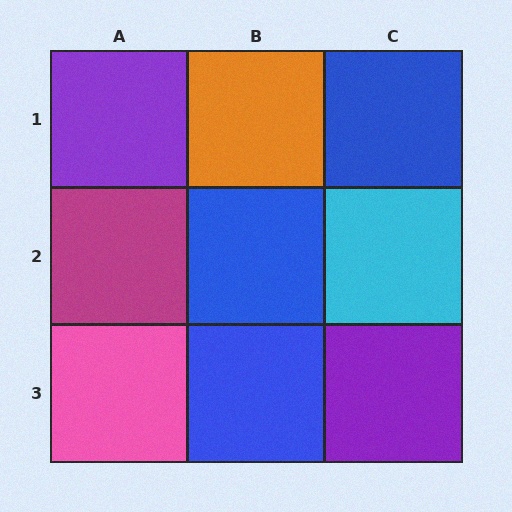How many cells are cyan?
1 cell is cyan.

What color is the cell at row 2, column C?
Cyan.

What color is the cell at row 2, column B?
Blue.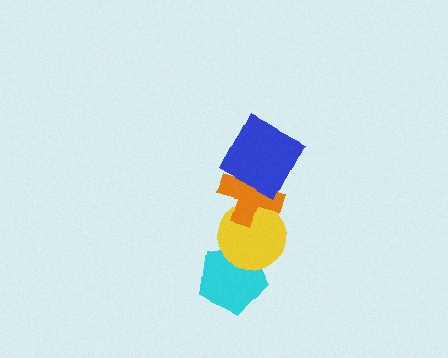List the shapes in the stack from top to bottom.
From top to bottom: the blue square, the orange cross, the yellow circle, the cyan pentagon.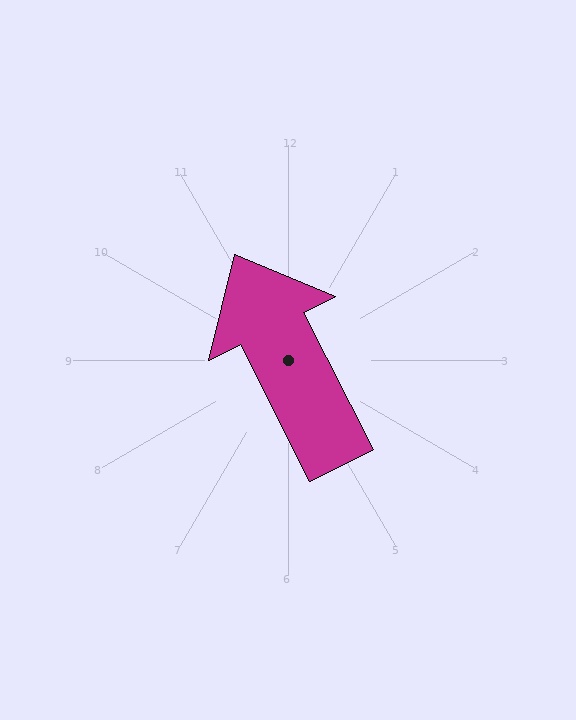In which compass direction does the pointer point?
Northwest.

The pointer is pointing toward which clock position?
Roughly 11 o'clock.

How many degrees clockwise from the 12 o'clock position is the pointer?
Approximately 333 degrees.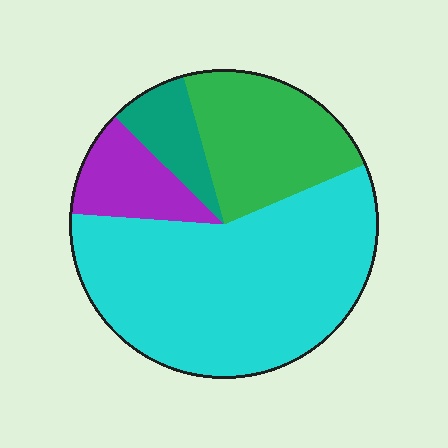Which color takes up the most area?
Cyan, at roughly 55%.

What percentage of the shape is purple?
Purple covers about 10% of the shape.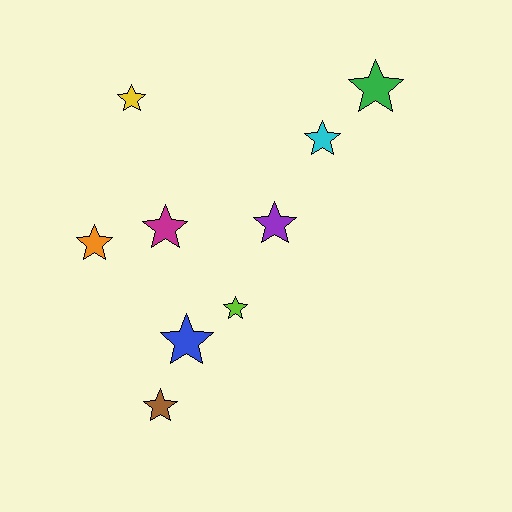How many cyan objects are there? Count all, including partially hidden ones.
There is 1 cyan object.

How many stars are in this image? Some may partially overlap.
There are 9 stars.